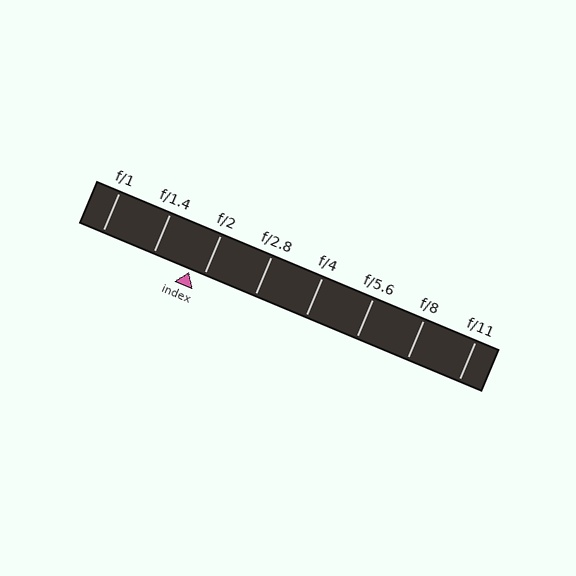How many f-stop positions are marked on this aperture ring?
There are 8 f-stop positions marked.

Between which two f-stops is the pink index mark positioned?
The index mark is between f/1.4 and f/2.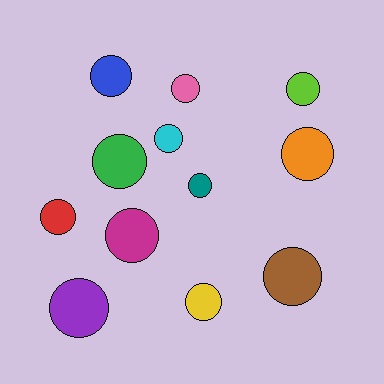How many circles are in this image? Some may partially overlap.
There are 12 circles.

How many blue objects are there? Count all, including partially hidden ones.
There is 1 blue object.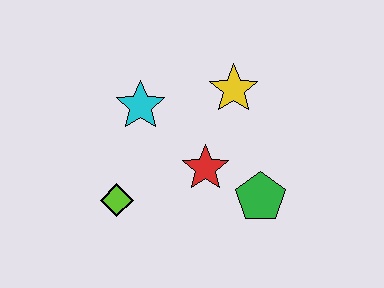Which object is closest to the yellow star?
The red star is closest to the yellow star.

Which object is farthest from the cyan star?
The green pentagon is farthest from the cyan star.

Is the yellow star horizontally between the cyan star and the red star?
No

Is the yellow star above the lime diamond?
Yes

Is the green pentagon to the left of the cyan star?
No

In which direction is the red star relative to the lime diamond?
The red star is to the right of the lime diamond.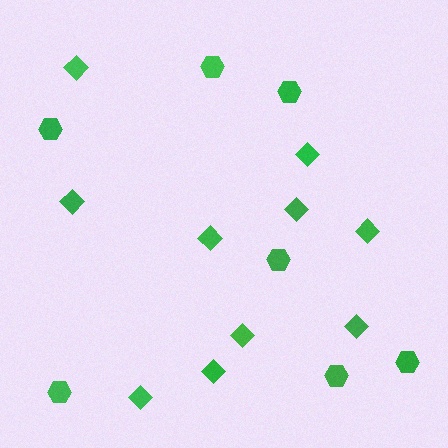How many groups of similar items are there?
There are 2 groups: one group of hexagons (7) and one group of diamonds (10).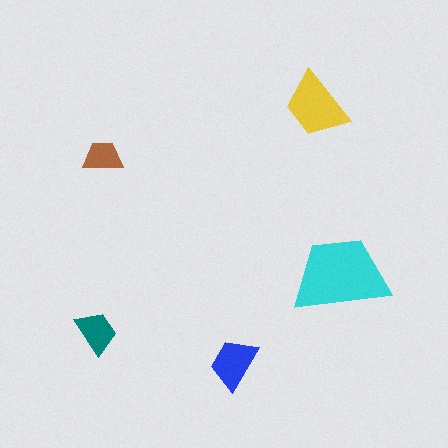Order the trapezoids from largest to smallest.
the cyan one, the yellow one, the blue one, the teal one, the brown one.